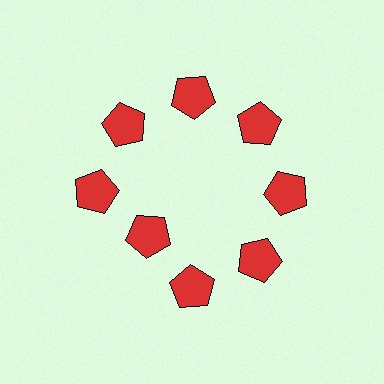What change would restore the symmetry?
The symmetry would be restored by moving it outward, back onto the ring so that all 8 pentagons sit at equal angles and equal distance from the center.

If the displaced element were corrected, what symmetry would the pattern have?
It would have 8-fold rotational symmetry — the pattern would map onto itself every 45 degrees.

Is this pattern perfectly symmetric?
No. The 8 red pentagons are arranged in a ring, but one element near the 8 o'clock position is pulled inward toward the center, breaking the 8-fold rotational symmetry.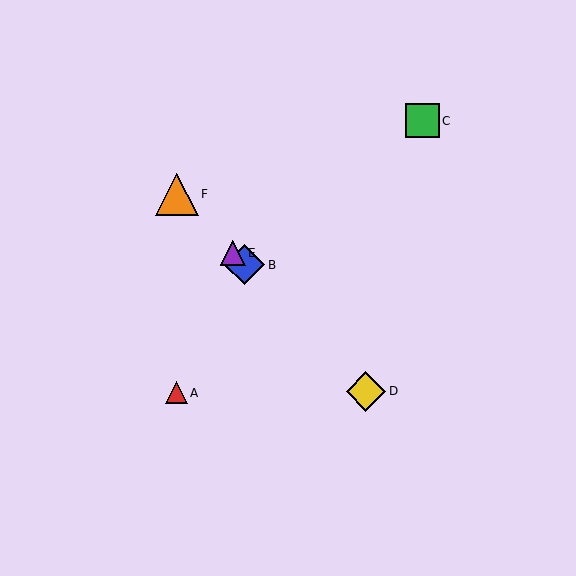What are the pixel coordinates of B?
Object B is at (244, 265).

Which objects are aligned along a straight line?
Objects B, D, E, F are aligned along a straight line.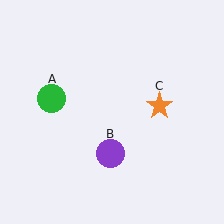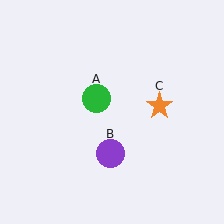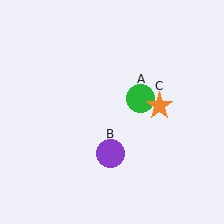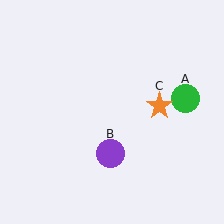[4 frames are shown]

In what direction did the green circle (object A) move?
The green circle (object A) moved right.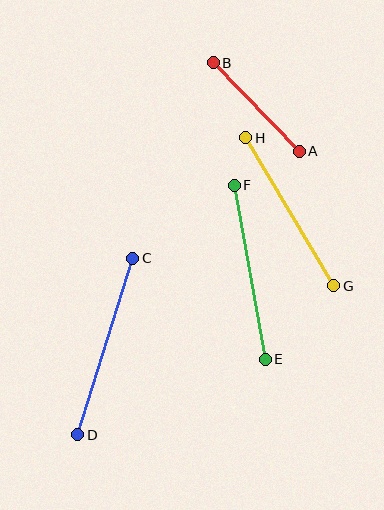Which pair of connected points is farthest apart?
Points C and D are farthest apart.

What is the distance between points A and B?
The distance is approximately 124 pixels.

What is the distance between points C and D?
The distance is approximately 185 pixels.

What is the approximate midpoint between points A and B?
The midpoint is at approximately (256, 107) pixels.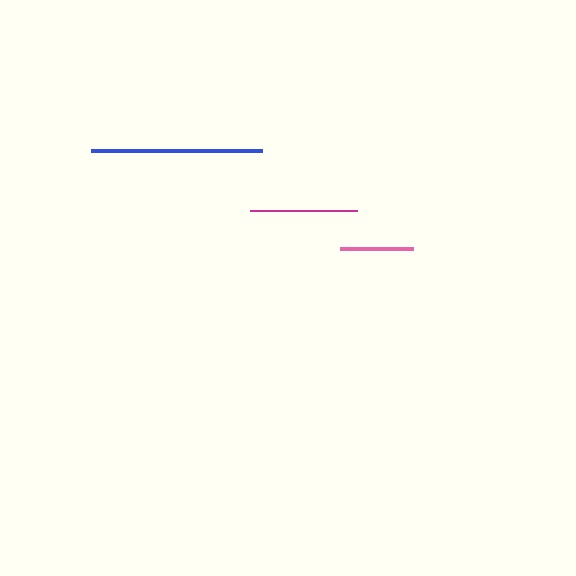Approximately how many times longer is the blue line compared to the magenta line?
The blue line is approximately 1.6 times the length of the magenta line.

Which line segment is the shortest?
The pink line is the shortest at approximately 73 pixels.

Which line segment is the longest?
The blue line is the longest at approximately 171 pixels.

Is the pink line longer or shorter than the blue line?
The blue line is longer than the pink line.